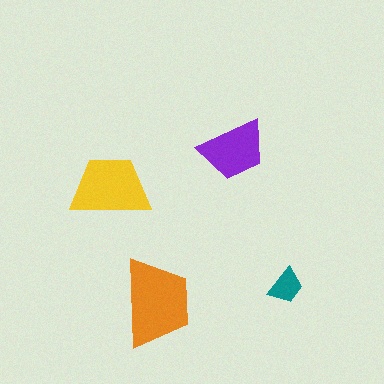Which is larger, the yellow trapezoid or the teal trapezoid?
The yellow one.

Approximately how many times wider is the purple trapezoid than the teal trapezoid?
About 2 times wider.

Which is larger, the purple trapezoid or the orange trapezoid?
The orange one.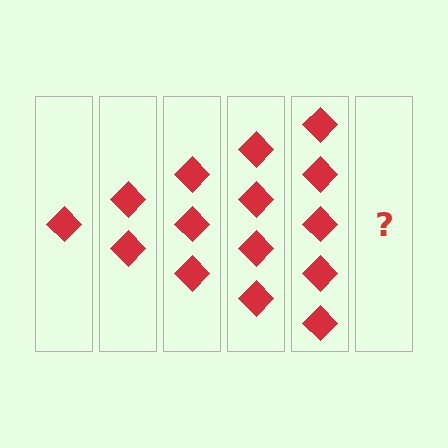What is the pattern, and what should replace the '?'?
The pattern is that each step adds one more diamond. The '?' should be 6 diamonds.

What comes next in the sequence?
The next element should be 6 diamonds.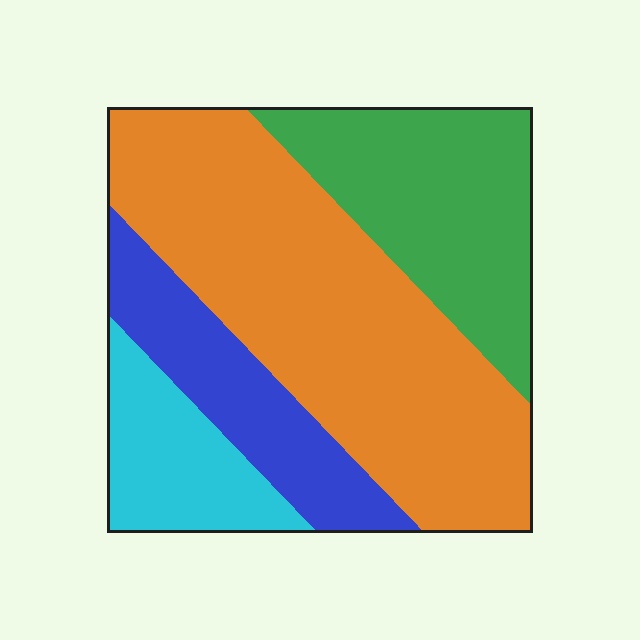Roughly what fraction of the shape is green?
Green covers 24% of the shape.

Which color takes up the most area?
Orange, at roughly 45%.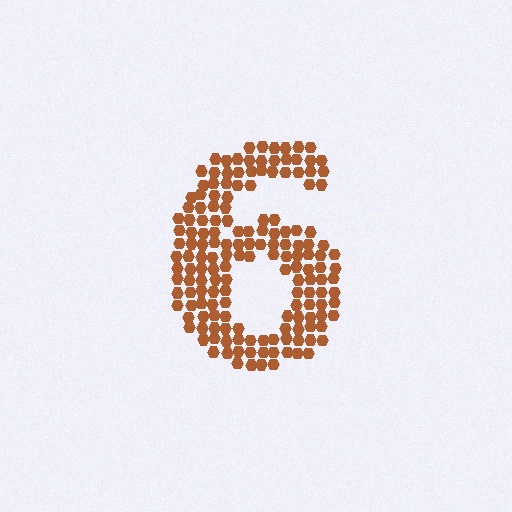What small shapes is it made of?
It is made of small hexagons.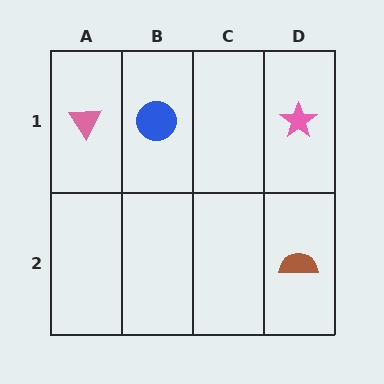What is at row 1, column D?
A pink star.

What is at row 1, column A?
A pink triangle.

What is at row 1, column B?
A blue circle.